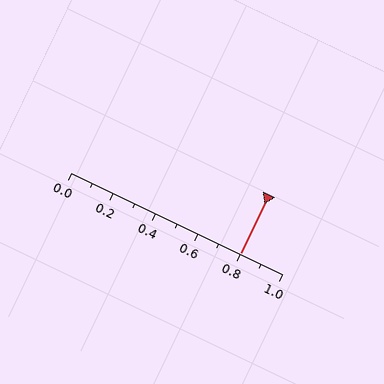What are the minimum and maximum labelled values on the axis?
The axis runs from 0.0 to 1.0.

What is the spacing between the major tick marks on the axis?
The major ticks are spaced 0.2 apart.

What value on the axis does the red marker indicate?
The marker indicates approximately 0.8.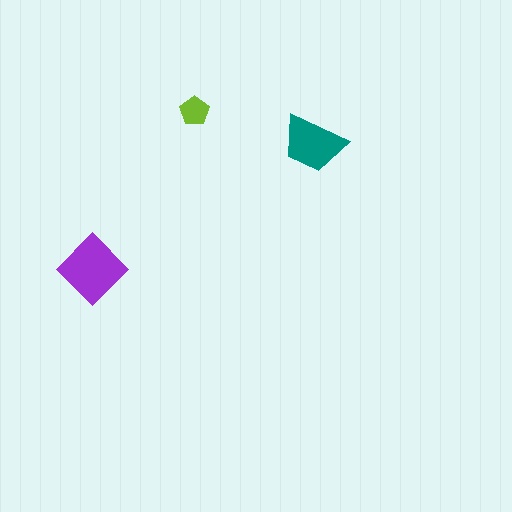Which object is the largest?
The purple diamond.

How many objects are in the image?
There are 3 objects in the image.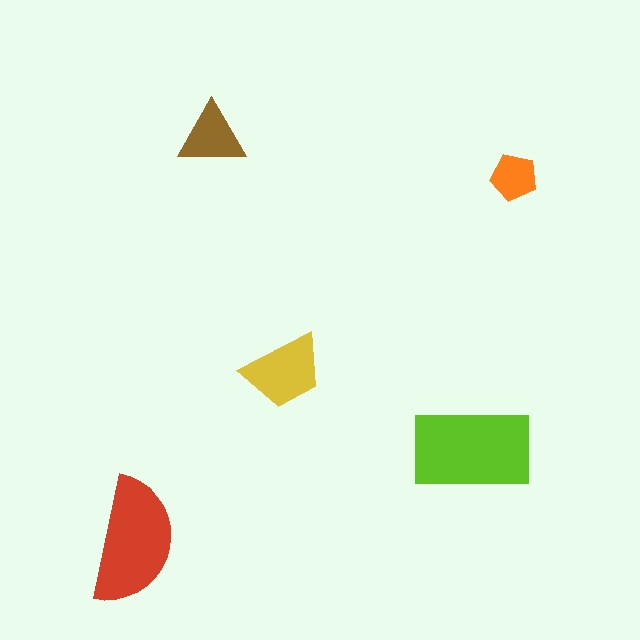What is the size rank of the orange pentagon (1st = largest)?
5th.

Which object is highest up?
The brown triangle is topmost.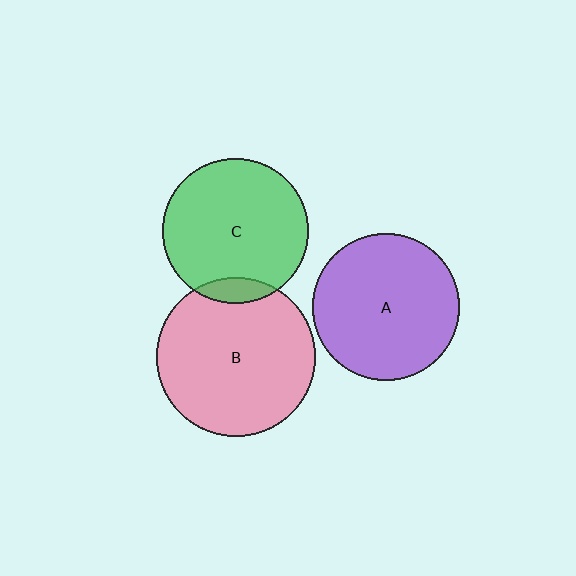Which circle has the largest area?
Circle B (pink).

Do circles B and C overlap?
Yes.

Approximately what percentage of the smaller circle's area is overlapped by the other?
Approximately 10%.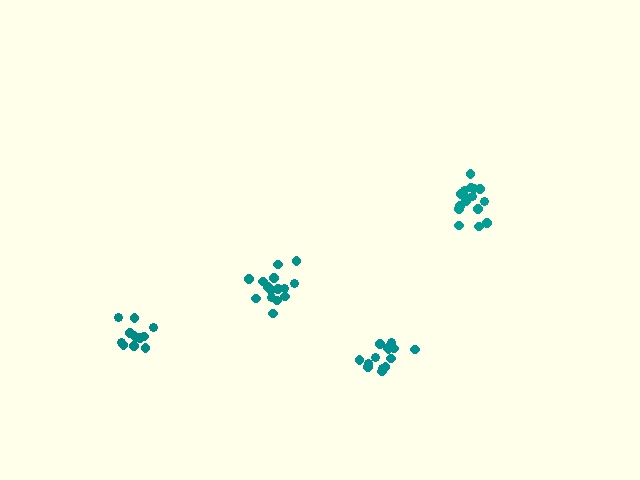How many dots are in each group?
Group 1: 14 dots, Group 2: 17 dots, Group 3: 12 dots, Group 4: 15 dots (58 total).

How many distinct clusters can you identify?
There are 4 distinct clusters.